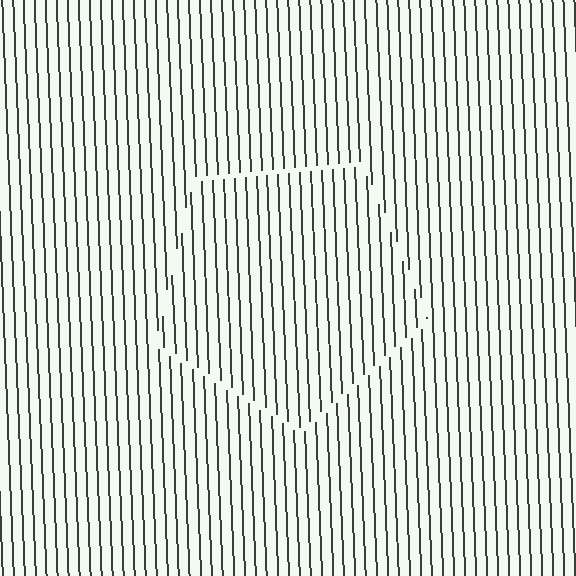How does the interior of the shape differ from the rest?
The interior of the shape contains the same grating, shifted by half a period — the contour is defined by the phase discontinuity where line-ends from the inner and outer gratings abut.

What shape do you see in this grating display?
An illusory pentagon. The interior of the shape contains the same grating, shifted by half a period — the contour is defined by the phase discontinuity where line-ends from the inner and outer gratings abut.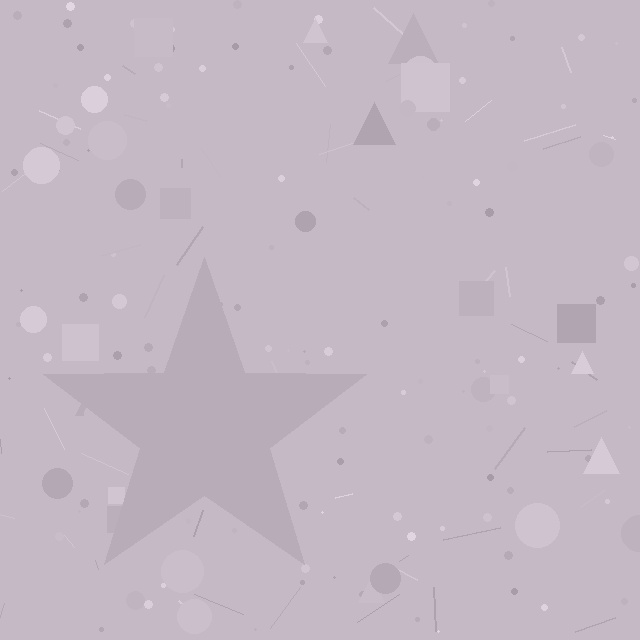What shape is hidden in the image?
A star is hidden in the image.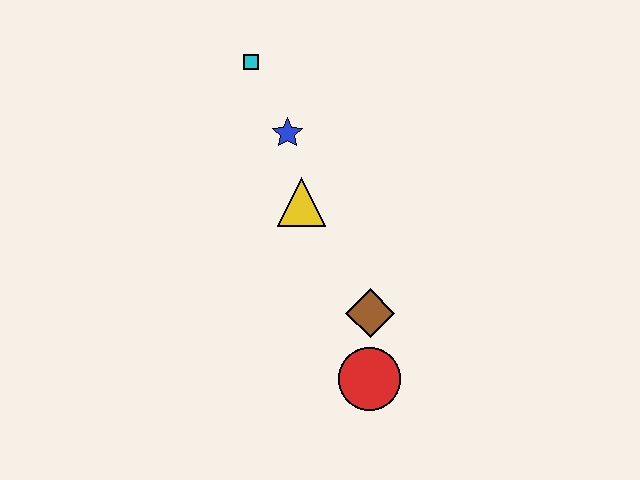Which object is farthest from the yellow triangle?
The red circle is farthest from the yellow triangle.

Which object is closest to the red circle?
The brown diamond is closest to the red circle.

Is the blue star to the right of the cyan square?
Yes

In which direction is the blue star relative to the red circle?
The blue star is above the red circle.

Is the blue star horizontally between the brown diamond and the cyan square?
Yes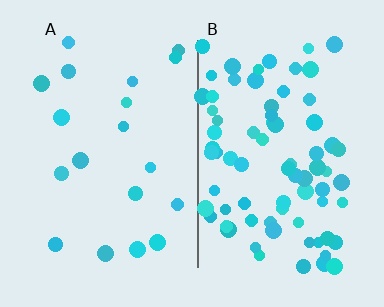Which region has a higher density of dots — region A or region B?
B (the right).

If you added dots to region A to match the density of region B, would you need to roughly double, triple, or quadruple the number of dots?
Approximately quadruple.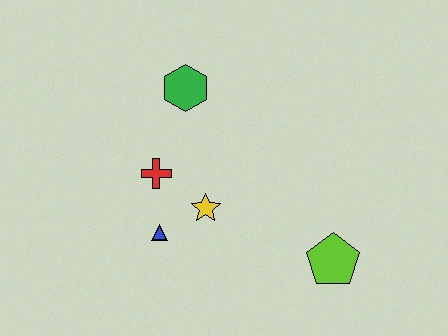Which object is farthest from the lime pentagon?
The green hexagon is farthest from the lime pentagon.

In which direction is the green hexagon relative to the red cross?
The green hexagon is above the red cross.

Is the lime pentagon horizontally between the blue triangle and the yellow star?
No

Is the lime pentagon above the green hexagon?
No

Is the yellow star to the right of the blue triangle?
Yes